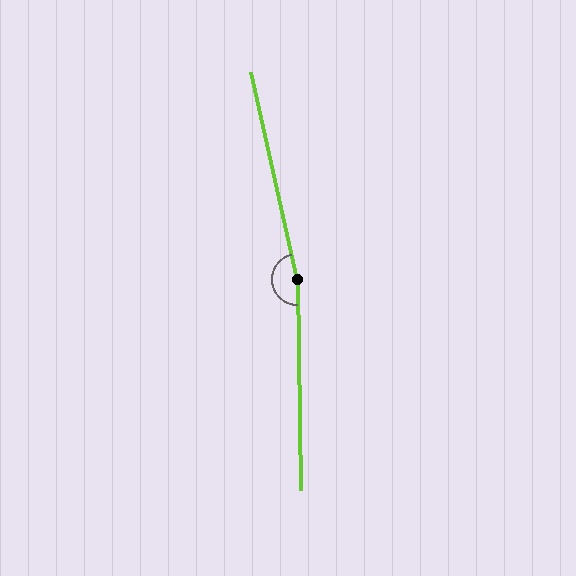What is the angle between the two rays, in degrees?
Approximately 168 degrees.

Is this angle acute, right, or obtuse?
It is obtuse.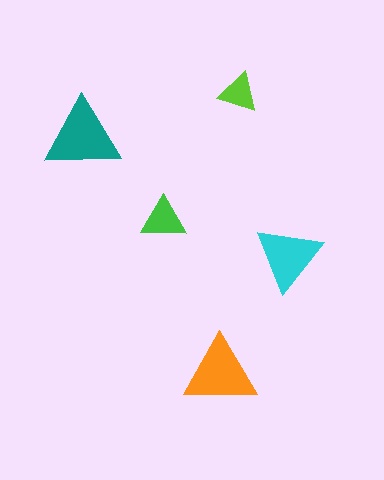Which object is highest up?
The lime triangle is topmost.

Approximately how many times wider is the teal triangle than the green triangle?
About 1.5 times wider.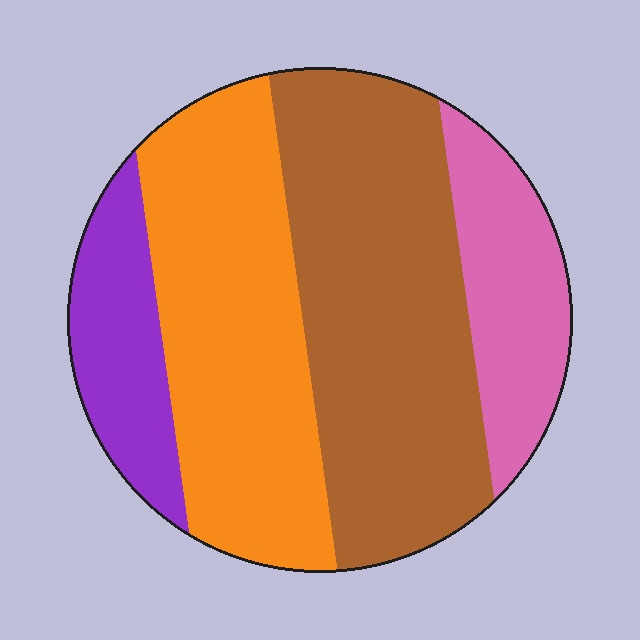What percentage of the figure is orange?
Orange takes up between a quarter and a half of the figure.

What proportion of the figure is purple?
Purple takes up about one eighth (1/8) of the figure.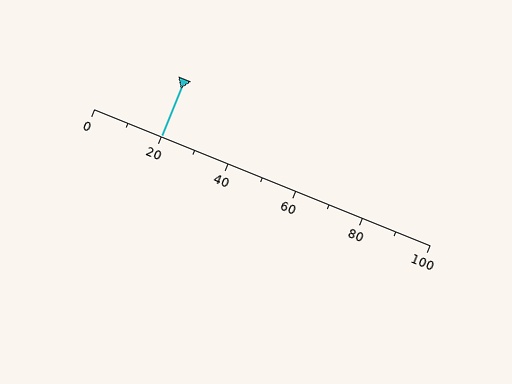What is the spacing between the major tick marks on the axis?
The major ticks are spaced 20 apart.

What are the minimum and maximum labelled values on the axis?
The axis runs from 0 to 100.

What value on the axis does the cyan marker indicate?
The marker indicates approximately 20.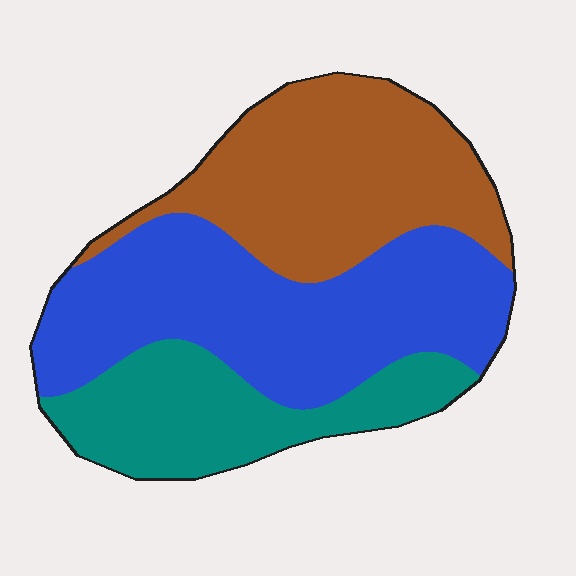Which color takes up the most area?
Blue, at roughly 40%.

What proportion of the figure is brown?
Brown covers 34% of the figure.